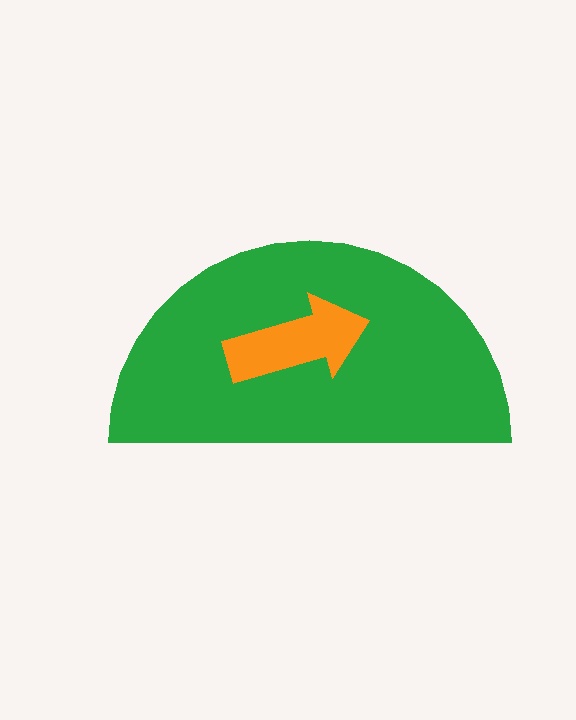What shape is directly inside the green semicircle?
The orange arrow.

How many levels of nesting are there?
2.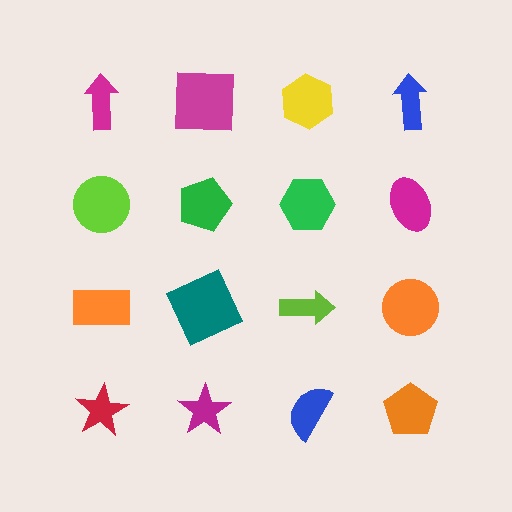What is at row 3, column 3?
A lime arrow.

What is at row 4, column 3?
A blue semicircle.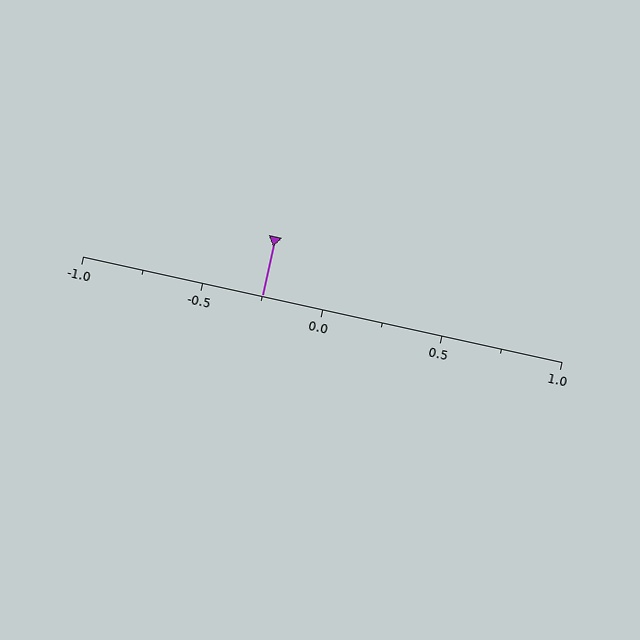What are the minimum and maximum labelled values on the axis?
The axis runs from -1.0 to 1.0.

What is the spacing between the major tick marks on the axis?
The major ticks are spaced 0.5 apart.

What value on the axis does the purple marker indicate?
The marker indicates approximately -0.25.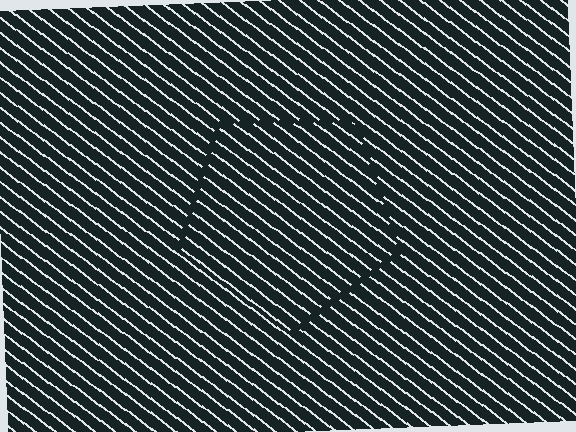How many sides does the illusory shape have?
5 sides — the line-ends trace a pentagon.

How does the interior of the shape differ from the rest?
The interior of the shape contains the same grating, shifted by half a period — the contour is defined by the phase discontinuity where line-ends from the inner and outer gratings abut.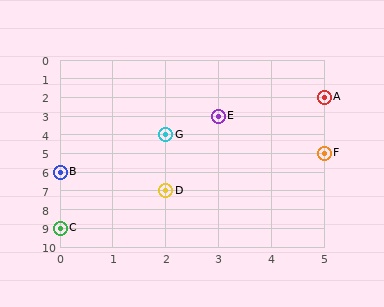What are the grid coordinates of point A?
Point A is at grid coordinates (5, 2).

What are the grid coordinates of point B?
Point B is at grid coordinates (0, 6).